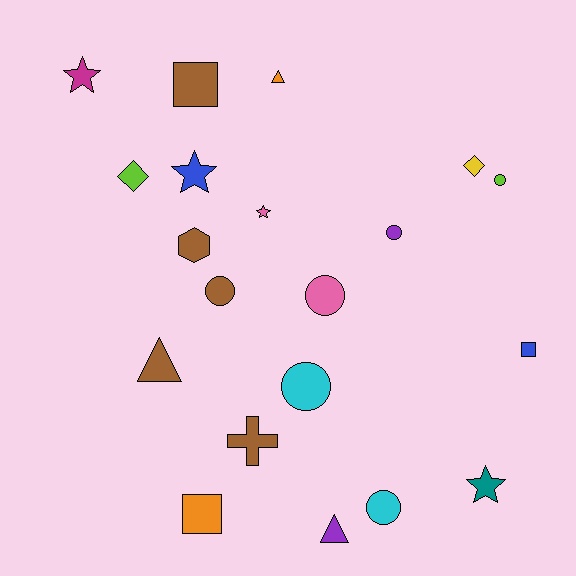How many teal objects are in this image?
There is 1 teal object.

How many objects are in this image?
There are 20 objects.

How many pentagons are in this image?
There are no pentagons.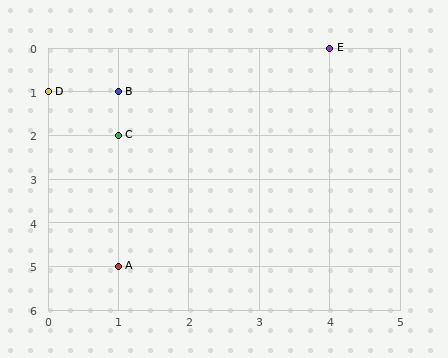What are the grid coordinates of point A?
Point A is at grid coordinates (1, 5).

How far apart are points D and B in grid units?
Points D and B are 1 column apart.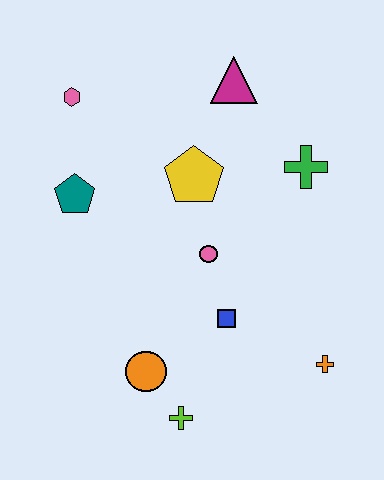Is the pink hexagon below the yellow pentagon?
No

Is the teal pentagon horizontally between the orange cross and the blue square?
No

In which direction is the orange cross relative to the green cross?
The orange cross is below the green cross.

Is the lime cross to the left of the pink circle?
Yes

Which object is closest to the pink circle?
The blue square is closest to the pink circle.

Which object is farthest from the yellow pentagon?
The lime cross is farthest from the yellow pentagon.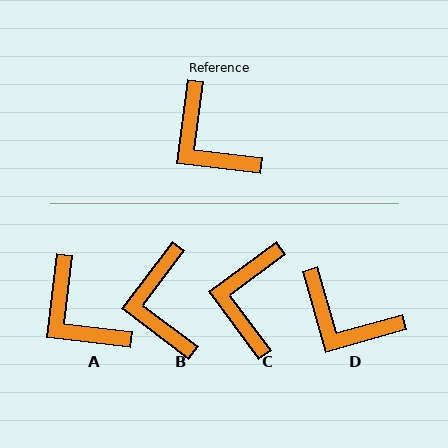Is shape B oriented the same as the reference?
No, it is off by about 30 degrees.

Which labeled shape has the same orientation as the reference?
A.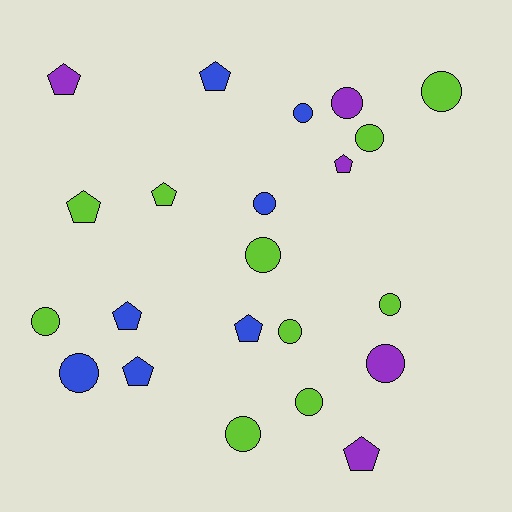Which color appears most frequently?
Lime, with 10 objects.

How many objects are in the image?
There are 22 objects.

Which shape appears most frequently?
Circle, with 13 objects.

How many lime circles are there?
There are 8 lime circles.